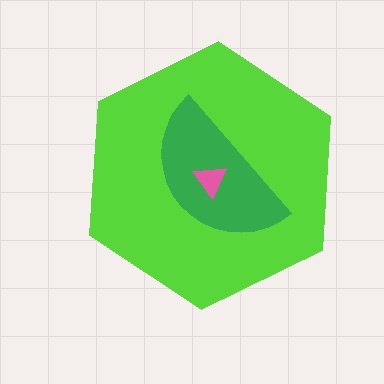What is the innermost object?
The pink triangle.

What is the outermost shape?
The lime hexagon.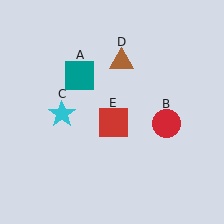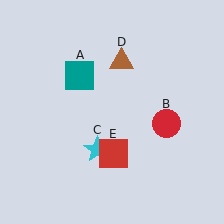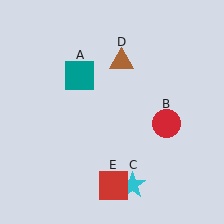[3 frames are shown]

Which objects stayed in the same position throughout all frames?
Teal square (object A) and red circle (object B) and brown triangle (object D) remained stationary.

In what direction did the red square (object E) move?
The red square (object E) moved down.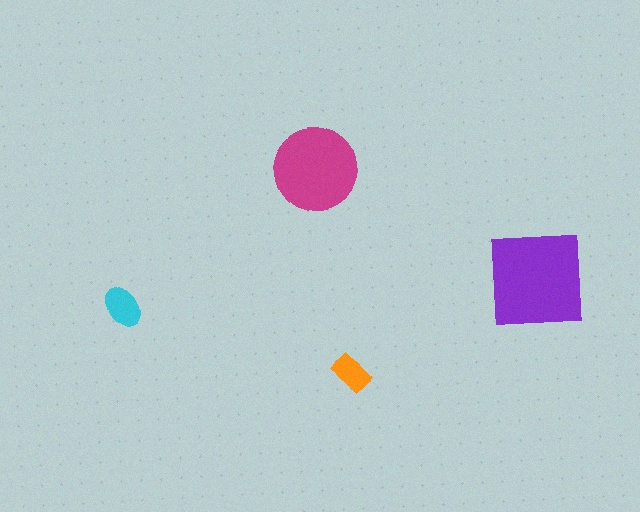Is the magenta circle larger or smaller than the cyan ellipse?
Larger.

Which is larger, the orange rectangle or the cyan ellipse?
The cyan ellipse.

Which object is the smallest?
The orange rectangle.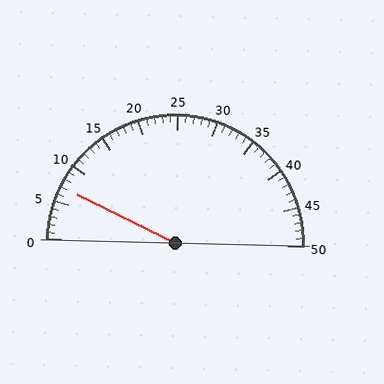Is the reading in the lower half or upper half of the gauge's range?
The reading is in the lower half of the range (0 to 50).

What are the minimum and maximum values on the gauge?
The gauge ranges from 0 to 50.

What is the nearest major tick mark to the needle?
The nearest major tick mark is 5.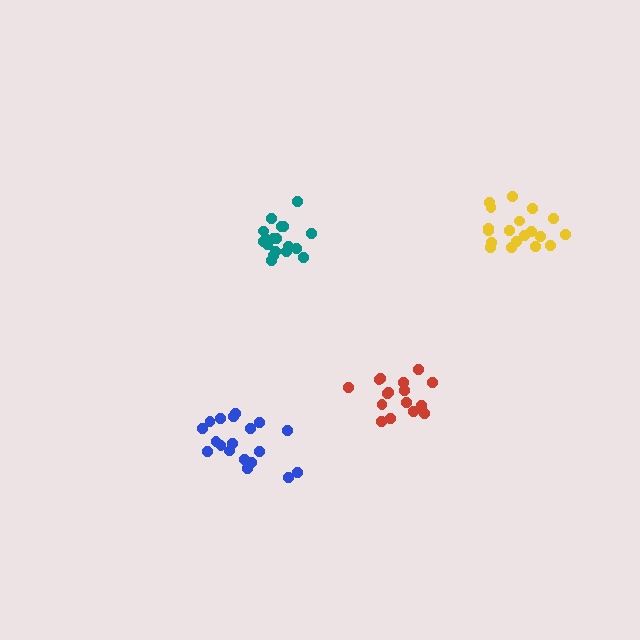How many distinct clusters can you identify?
There are 4 distinct clusters.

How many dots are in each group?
Group 1: 19 dots, Group 2: 18 dots, Group 3: 19 dots, Group 4: 16 dots (72 total).